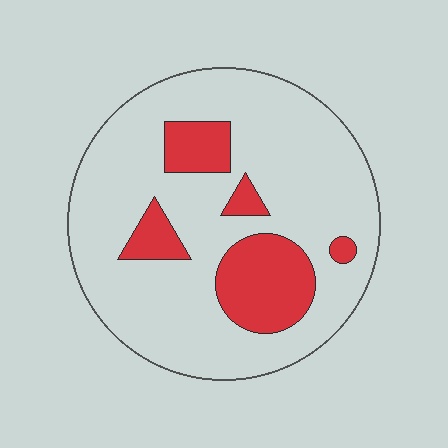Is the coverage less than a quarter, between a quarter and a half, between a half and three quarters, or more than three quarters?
Less than a quarter.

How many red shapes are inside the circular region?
5.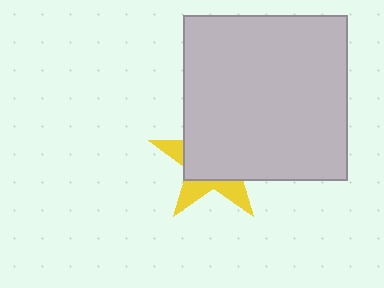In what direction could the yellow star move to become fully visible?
The yellow star could move toward the lower-left. That would shift it out from behind the light gray square entirely.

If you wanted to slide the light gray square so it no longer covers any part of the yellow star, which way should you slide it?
Slide it toward the upper-right — that is the most direct way to separate the two shapes.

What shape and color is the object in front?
The object in front is a light gray square.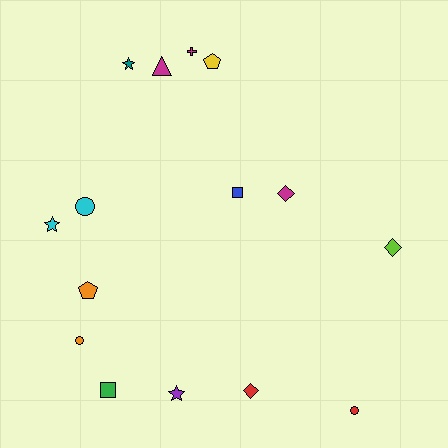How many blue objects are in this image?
There is 1 blue object.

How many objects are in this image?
There are 15 objects.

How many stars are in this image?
There are 3 stars.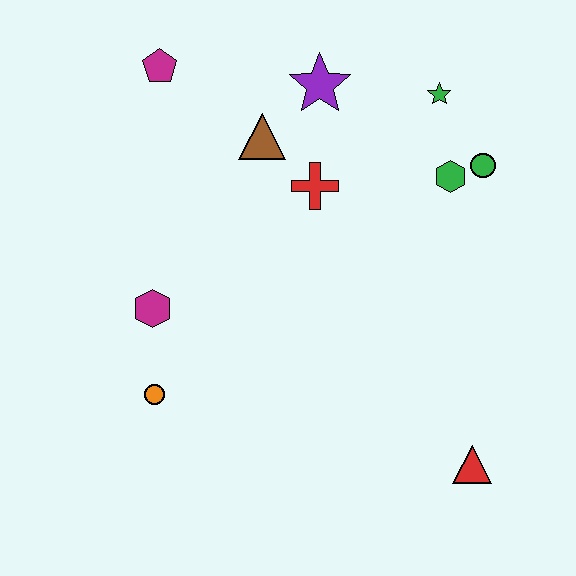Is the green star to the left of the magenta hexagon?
No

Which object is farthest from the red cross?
The red triangle is farthest from the red cross.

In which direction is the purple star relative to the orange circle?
The purple star is above the orange circle.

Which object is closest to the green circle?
The green hexagon is closest to the green circle.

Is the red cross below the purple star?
Yes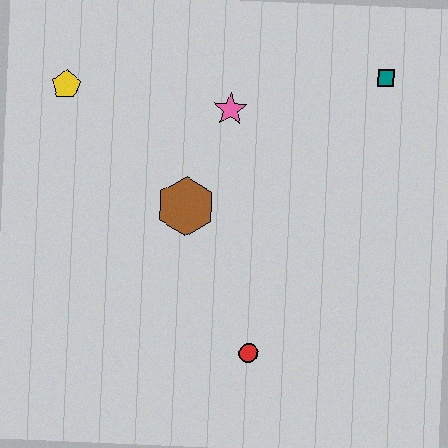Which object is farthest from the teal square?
The yellow pentagon is farthest from the teal square.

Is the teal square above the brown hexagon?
Yes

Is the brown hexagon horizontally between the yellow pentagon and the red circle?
Yes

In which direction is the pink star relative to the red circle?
The pink star is above the red circle.